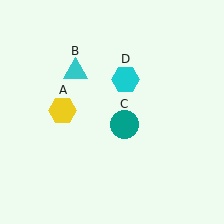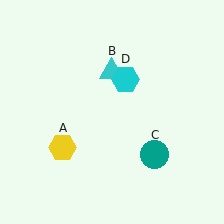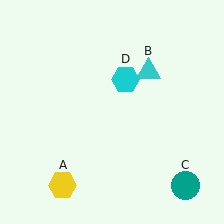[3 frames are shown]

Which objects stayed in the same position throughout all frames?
Cyan hexagon (object D) remained stationary.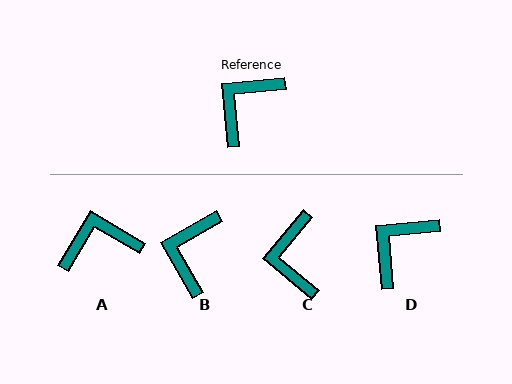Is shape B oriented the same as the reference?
No, it is off by about 24 degrees.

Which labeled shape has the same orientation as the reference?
D.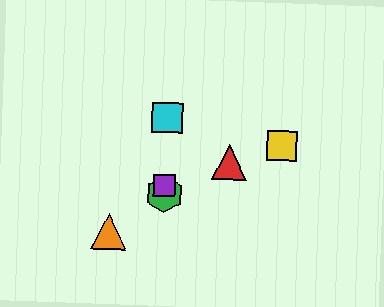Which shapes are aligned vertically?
The blue hexagon, the green hexagon, the purple square, the cyan square are aligned vertically.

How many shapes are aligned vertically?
4 shapes (the blue hexagon, the green hexagon, the purple square, the cyan square) are aligned vertically.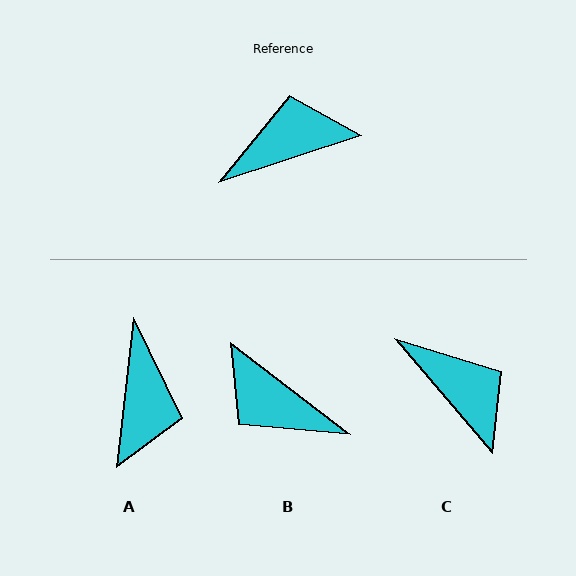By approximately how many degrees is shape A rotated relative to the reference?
Approximately 115 degrees clockwise.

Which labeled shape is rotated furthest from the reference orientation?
B, about 124 degrees away.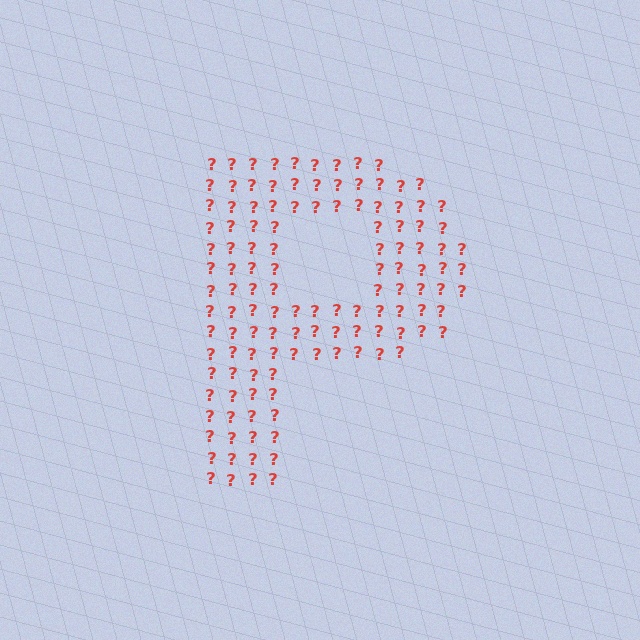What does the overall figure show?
The overall figure shows the letter P.